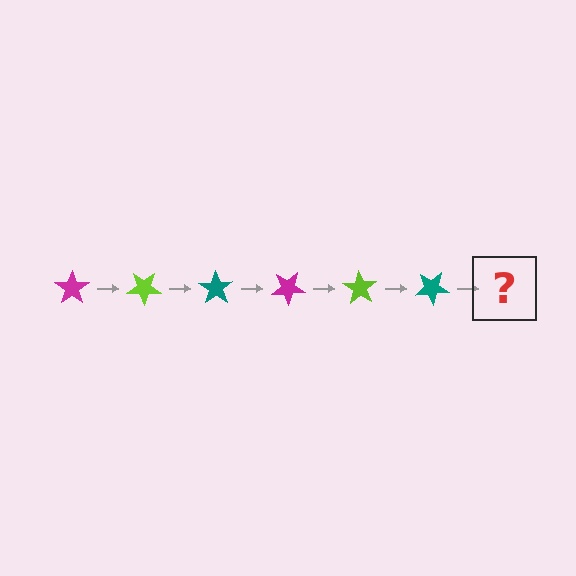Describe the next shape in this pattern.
It should be a magenta star, rotated 210 degrees from the start.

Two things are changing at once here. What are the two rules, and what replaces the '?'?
The two rules are that it rotates 35 degrees each step and the color cycles through magenta, lime, and teal. The '?' should be a magenta star, rotated 210 degrees from the start.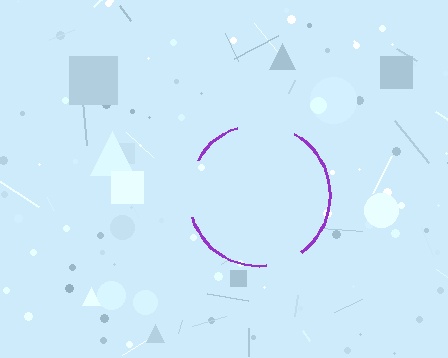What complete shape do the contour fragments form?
The contour fragments form a circle.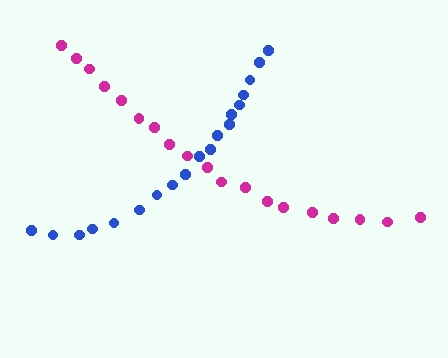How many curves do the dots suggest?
There are 2 distinct paths.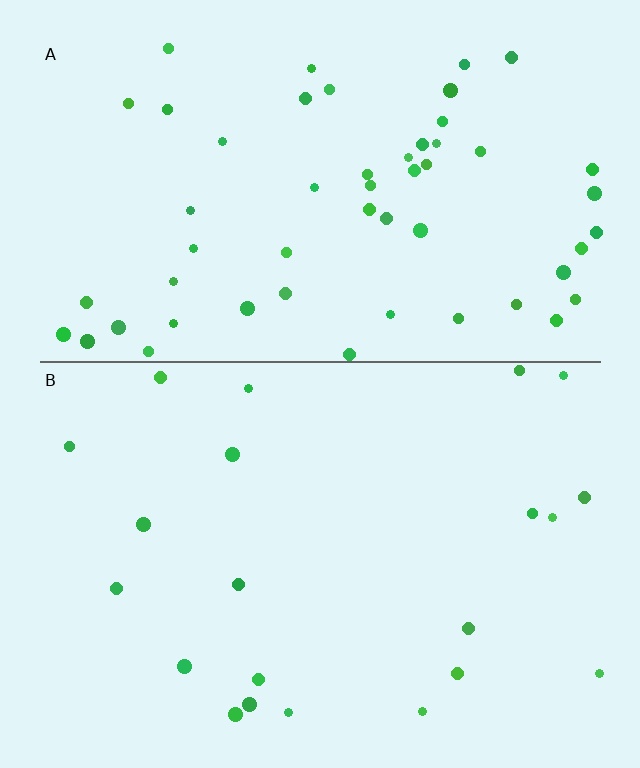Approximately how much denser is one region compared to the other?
Approximately 2.5× — region A over region B.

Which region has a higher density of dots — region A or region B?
A (the top).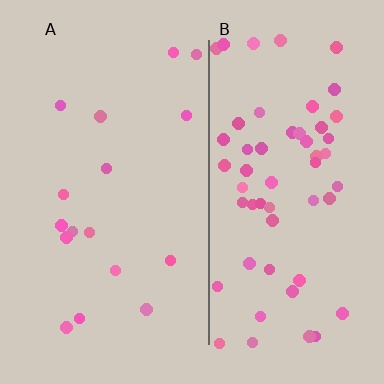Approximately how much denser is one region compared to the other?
Approximately 3.5× — region B over region A.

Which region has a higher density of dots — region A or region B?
B (the right).